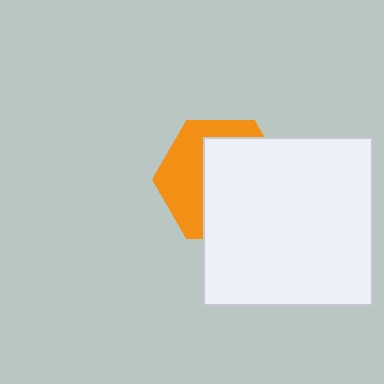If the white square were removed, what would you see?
You would see the complete orange hexagon.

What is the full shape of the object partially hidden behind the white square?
The partially hidden object is an orange hexagon.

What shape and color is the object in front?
The object in front is a white square.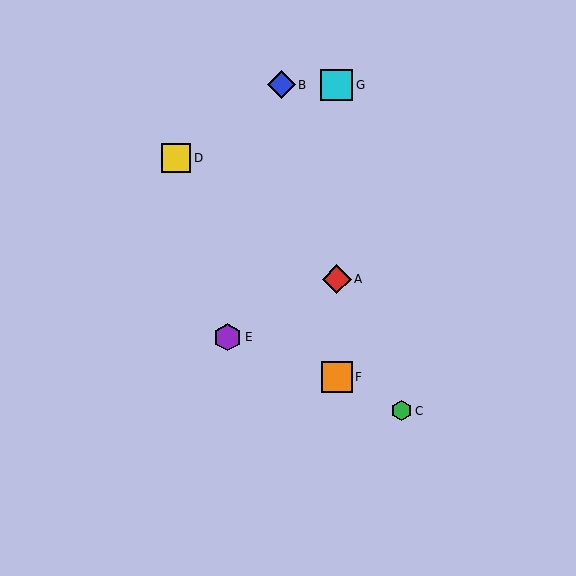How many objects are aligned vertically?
3 objects (A, F, G) are aligned vertically.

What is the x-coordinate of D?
Object D is at x≈176.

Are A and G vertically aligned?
Yes, both are at x≈337.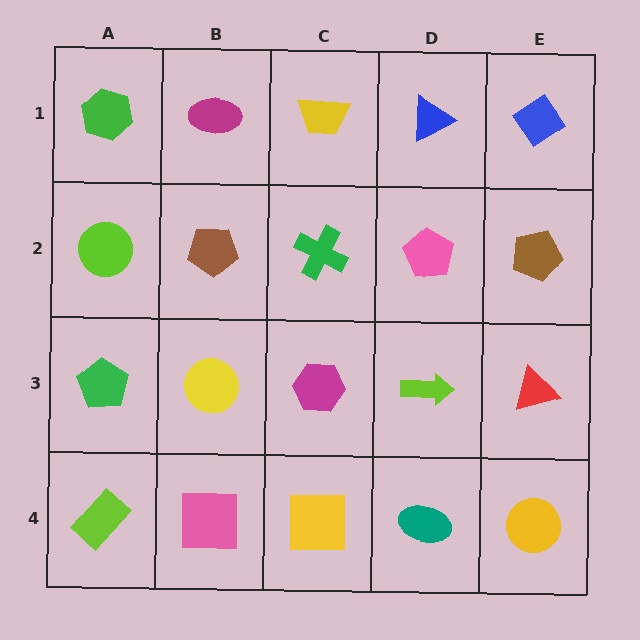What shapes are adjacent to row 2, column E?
A blue diamond (row 1, column E), a red triangle (row 3, column E), a pink pentagon (row 2, column D).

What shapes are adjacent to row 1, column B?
A brown pentagon (row 2, column B), a green hexagon (row 1, column A), a yellow trapezoid (row 1, column C).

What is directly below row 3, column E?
A yellow circle.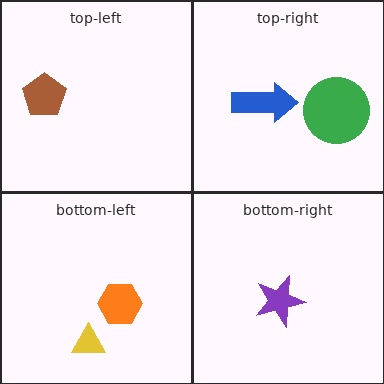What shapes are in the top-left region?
The brown pentagon.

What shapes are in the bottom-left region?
The yellow triangle, the orange hexagon.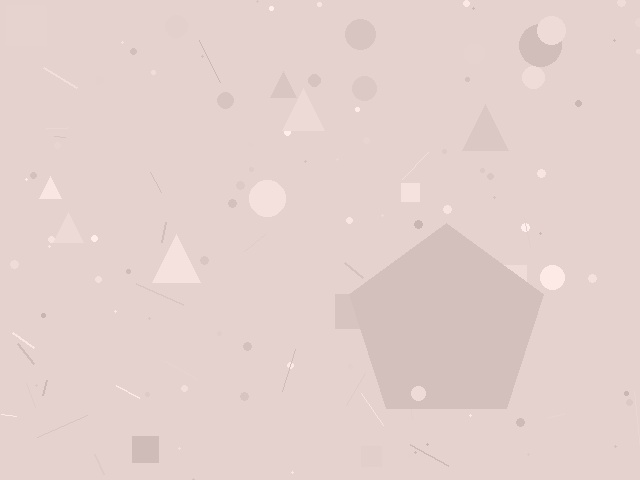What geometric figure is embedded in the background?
A pentagon is embedded in the background.